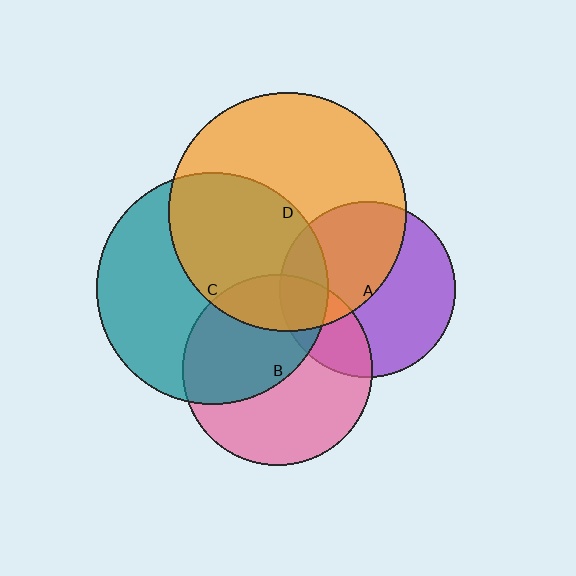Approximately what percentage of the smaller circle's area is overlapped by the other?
Approximately 45%.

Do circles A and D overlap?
Yes.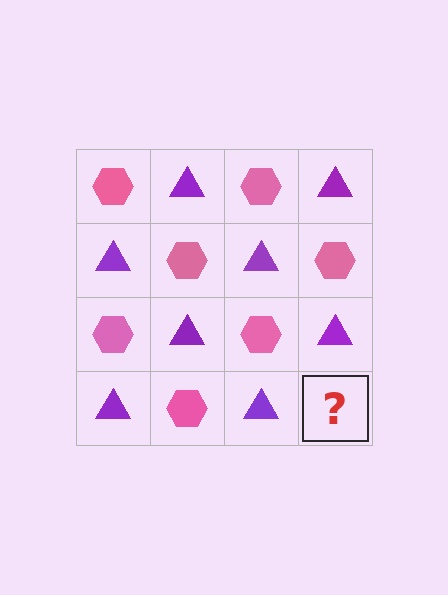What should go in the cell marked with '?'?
The missing cell should contain a pink hexagon.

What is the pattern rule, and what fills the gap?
The rule is that it alternates pink hexagon and purple triangle in a checkerboard pattern. The gap should be filled with a pink hexagon.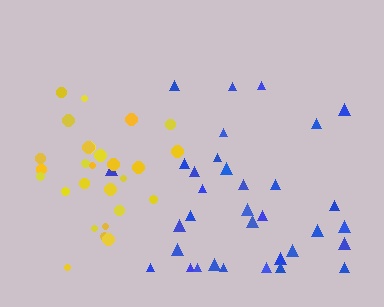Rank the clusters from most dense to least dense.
yellow, blue.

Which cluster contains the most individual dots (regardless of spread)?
Blue (35).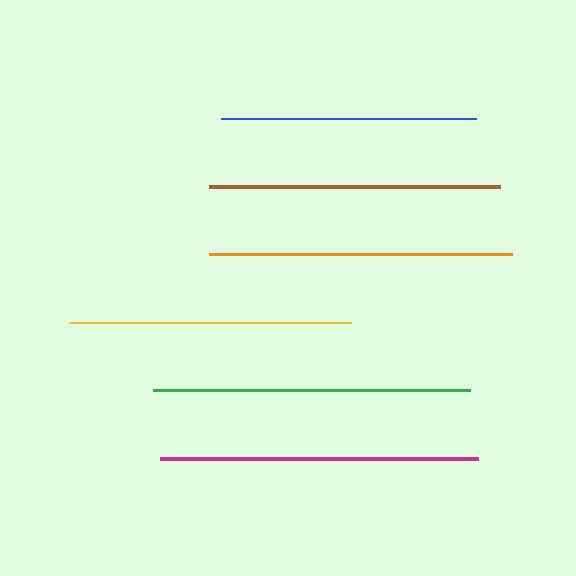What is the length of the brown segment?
The brown segment is approximately 290 pixels long.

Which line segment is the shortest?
The blue line is the shortest at approximately 255 pixels.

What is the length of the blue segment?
The blue segment is approximately 255 pixels long.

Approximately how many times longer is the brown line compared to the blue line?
The brown line is approximately 1.1 times the length of the blue line.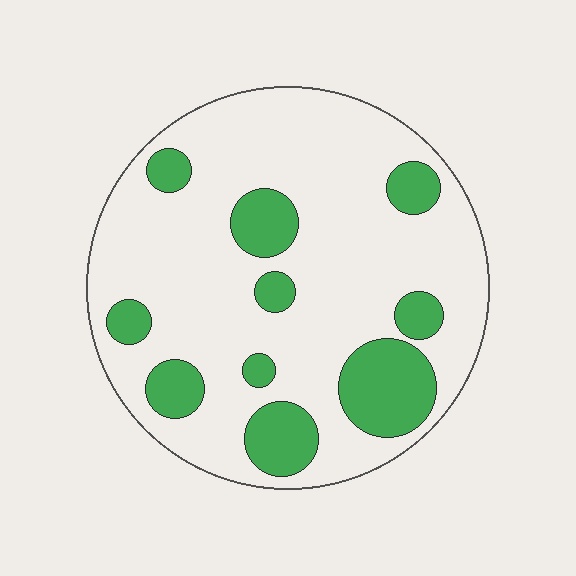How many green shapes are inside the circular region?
10.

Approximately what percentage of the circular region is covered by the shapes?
Approximately 20%.